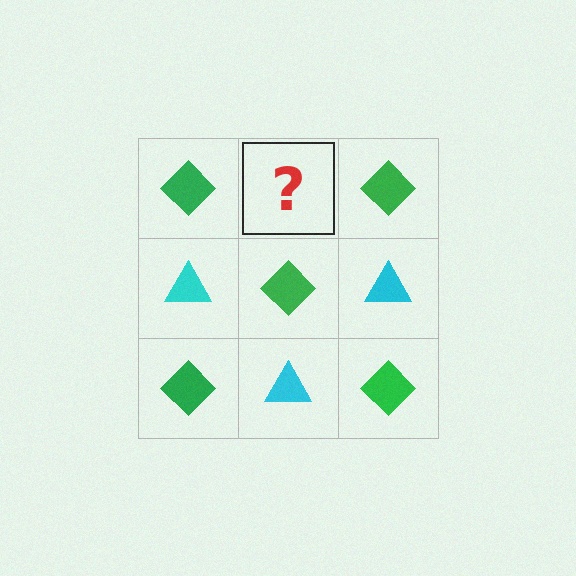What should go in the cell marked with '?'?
The missing cell should contain a cyan triangle.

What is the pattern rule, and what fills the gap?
The rule is that it alternates green diamond and cyan triangle in a checkerboard pattern. The gap should be filled with a cyan triangle.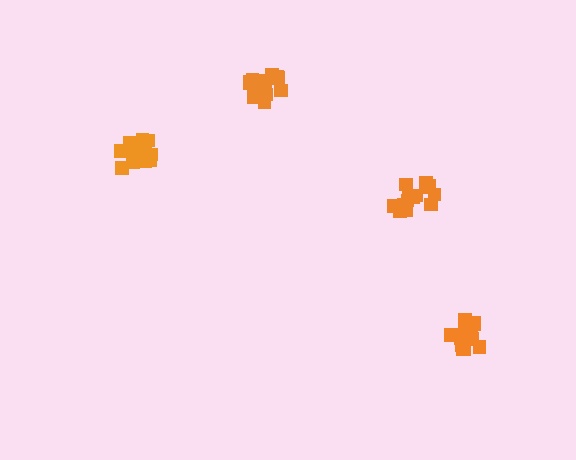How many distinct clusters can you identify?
There are 4 distinct clusters.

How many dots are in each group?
Group 1: 16 dots, Group 2: 16 dots, Group 3: 14 dots, Group 4: 14 dots (60 total).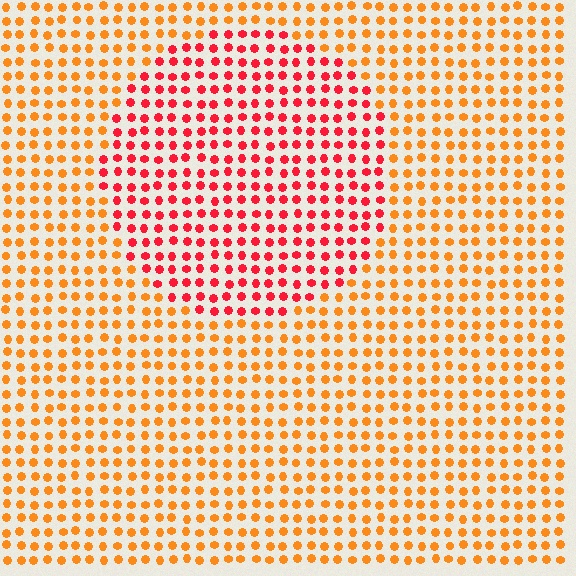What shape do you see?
I see a circle.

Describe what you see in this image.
The image is filled with small orange elements in a uniform arrangement. A circle-shaped region is visible where the elements are tinted to a slightly different hue, forming a subtle color boundary.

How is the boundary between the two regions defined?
The boundary is defined purely by a slight shift in hue (about 38 degrees). Spacing, size, and orientation are identical on both sides.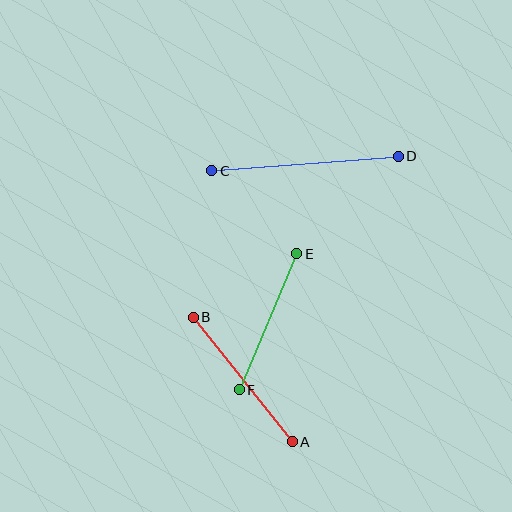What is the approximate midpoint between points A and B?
The midpoint is at approximately (243, 380) pixels.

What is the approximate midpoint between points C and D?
The midpoint is at approximately (305, 163) pixels.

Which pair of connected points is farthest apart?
Points C and D are farthest apart.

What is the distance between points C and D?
The distance is approximately 187 pixels.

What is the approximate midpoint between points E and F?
The midpoint is at approximately (268, 322) pixels.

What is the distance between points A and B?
The distance is approximately 159 pixels.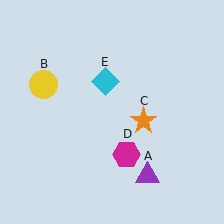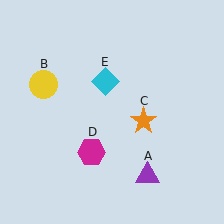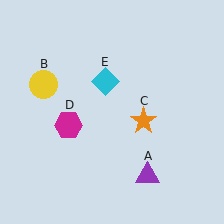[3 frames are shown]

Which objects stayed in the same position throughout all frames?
Purple triangle (object A) and yellow circle (object B) and orange star (object C) and cyan diamond (object E) remained stationary.